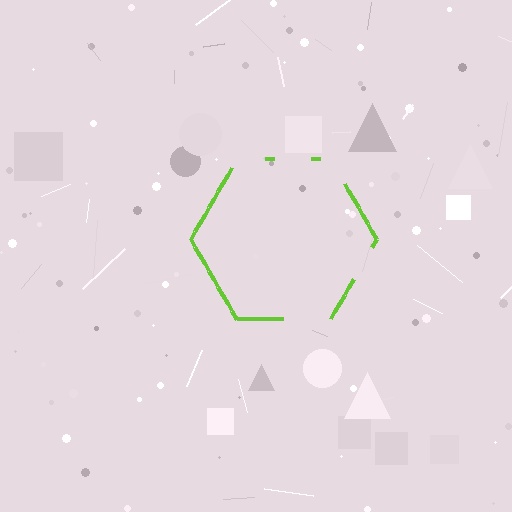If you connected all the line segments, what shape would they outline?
They would outline a hexagon.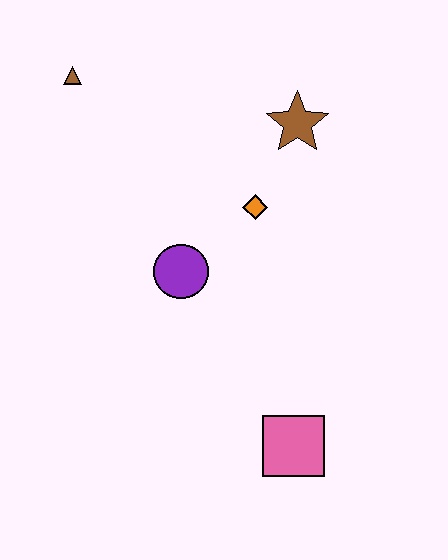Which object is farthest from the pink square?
The brown triangle is farthest from the pink square.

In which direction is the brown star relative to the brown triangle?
The brown star is to the right of the brown triangle.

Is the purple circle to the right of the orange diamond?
No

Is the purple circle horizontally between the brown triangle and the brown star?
Yes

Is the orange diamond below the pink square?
No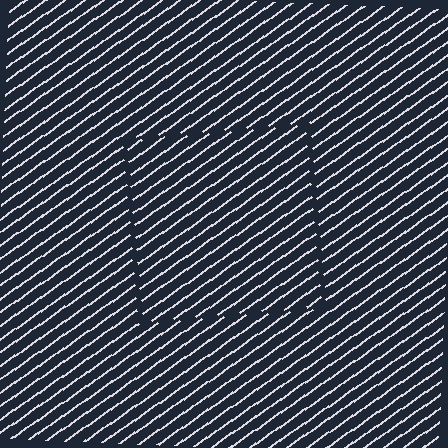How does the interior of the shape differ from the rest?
The interior of the shape contains the same grating, shifted by half a period — the contour is defined by the phase discontinuity where line-ends from the inner and outer gratings abut.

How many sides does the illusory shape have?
4 sides — the line-ends trace a square.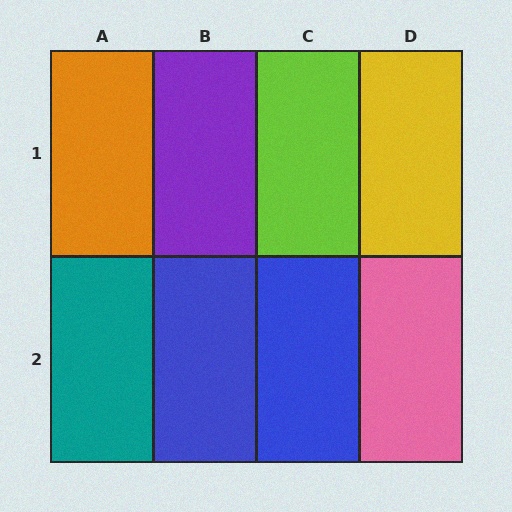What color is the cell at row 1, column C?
Lime.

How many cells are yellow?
1 cell is yellow.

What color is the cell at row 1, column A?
Orange.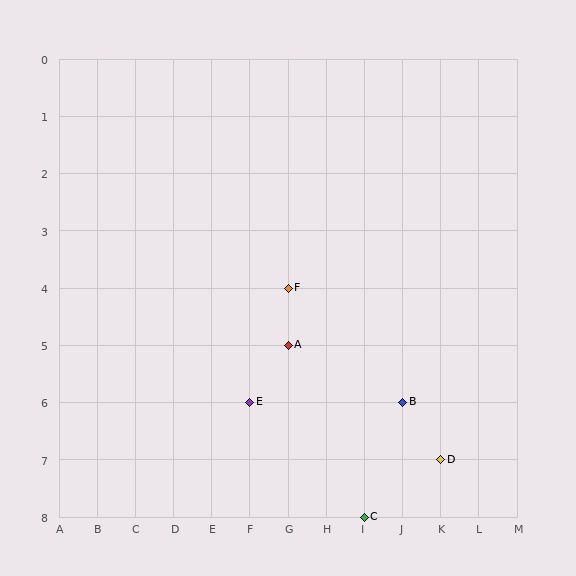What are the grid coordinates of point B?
Point B is at grid coordinates (J, 6).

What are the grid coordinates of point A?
Point A is at grid coordinates (G, 5).